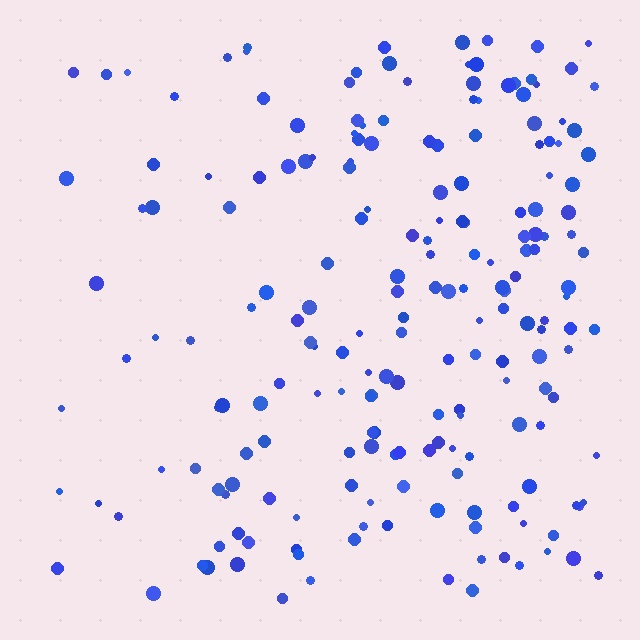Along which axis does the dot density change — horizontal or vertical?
Horizontal.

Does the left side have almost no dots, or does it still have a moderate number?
Still a moderate number, just noticeably fewer than the right.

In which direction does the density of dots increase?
From left to right, with the right side densest.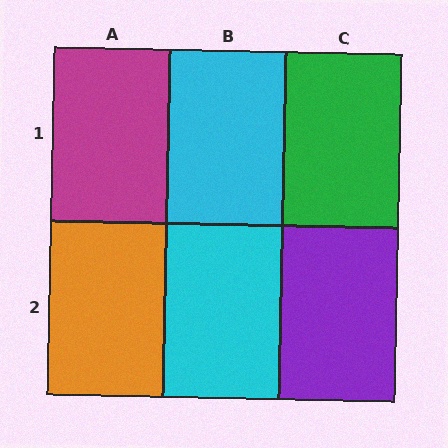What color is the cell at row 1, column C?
Green.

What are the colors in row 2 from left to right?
Orange, cyan, purple.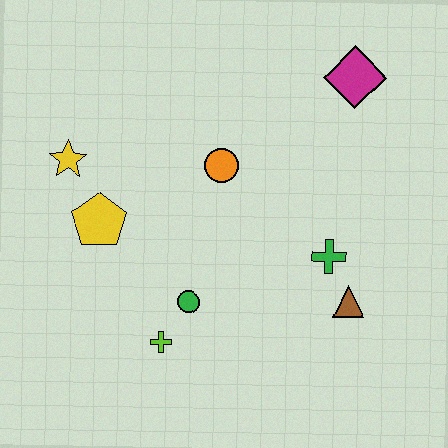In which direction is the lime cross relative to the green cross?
The lime cross is to the left of the green cross.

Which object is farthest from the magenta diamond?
The lime cross is farthest from the magenta diamond.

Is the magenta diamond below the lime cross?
No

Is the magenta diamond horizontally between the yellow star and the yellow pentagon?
No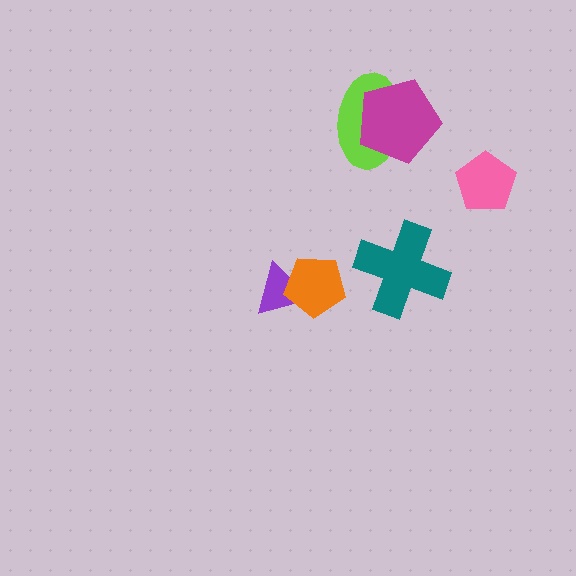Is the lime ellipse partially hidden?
Yes, it is partially covered by another shape.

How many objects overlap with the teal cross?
0 objects overlap with the teal cross.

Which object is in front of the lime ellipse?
The magenta pentagon is in front of the lime ellipse.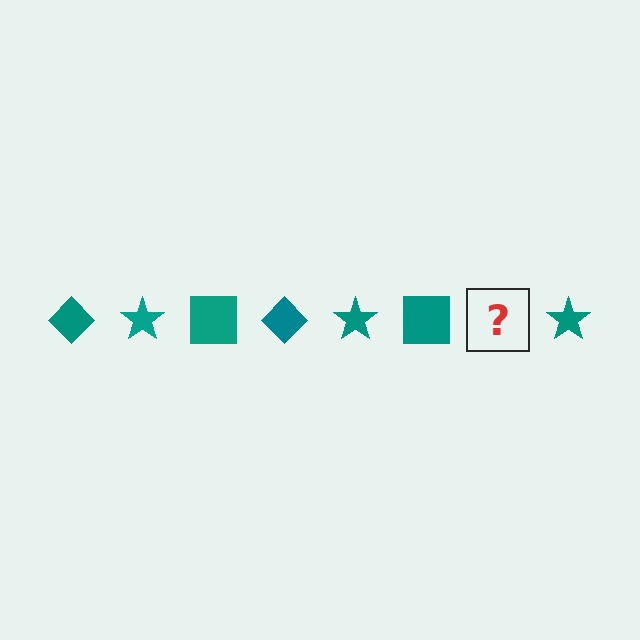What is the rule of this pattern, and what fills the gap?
The rule is that the pattern cycles through diamond, star, square shapes in teal. The gap should be filled with a teal diamond.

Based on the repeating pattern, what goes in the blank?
The blank should be a teal diamond.